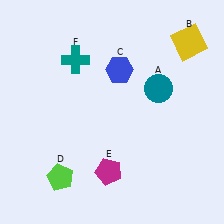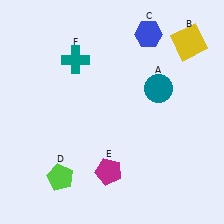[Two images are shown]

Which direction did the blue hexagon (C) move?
The blue hexagon (C) moved up.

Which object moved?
The blue hexagon (C) moved up.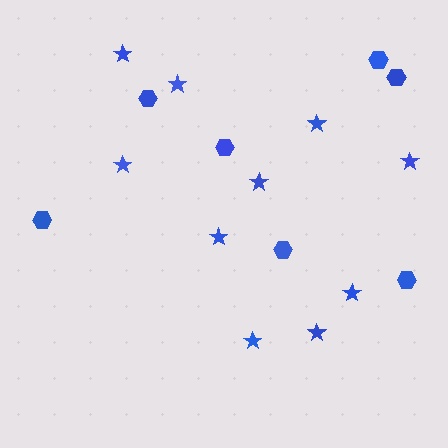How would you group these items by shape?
There are 2 groups: one group of stars (10) and one group of hexagons (7).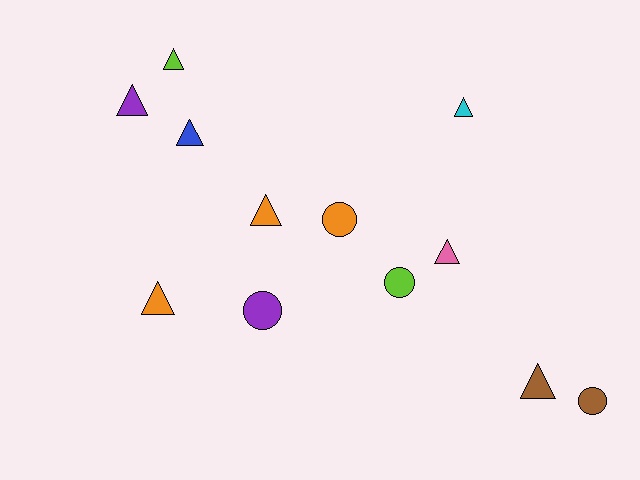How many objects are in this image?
There are 12 objects.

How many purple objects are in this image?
There are 2 purple objects.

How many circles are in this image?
There are 4 circles.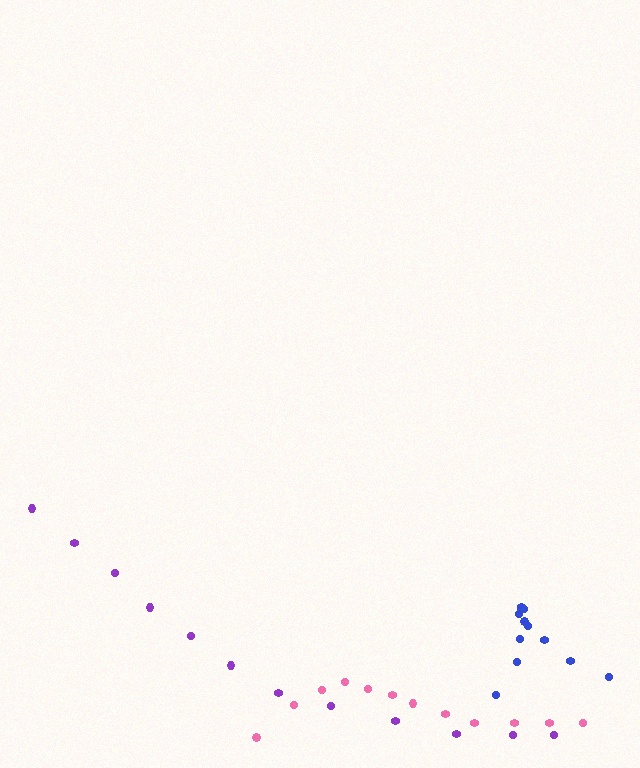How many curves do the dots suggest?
There are 3 distinct paths.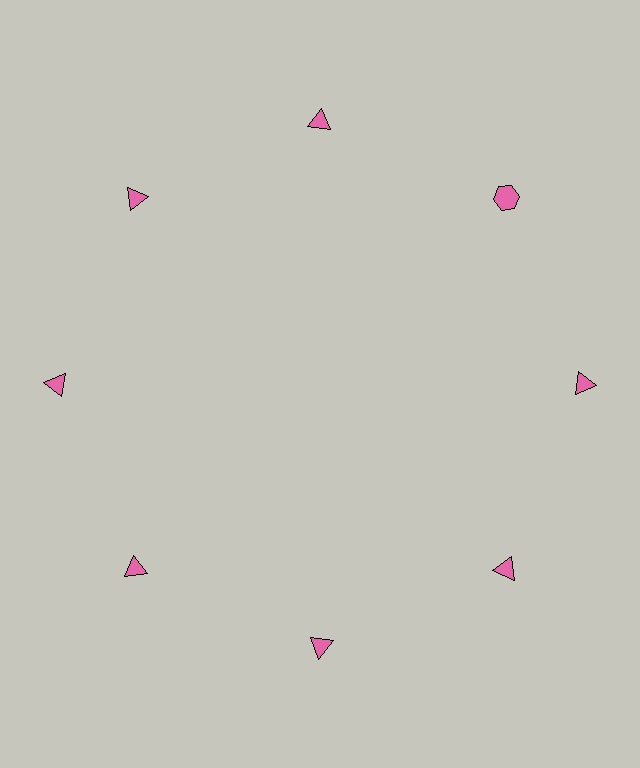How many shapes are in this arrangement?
There are 8 shapes arranged in a ring pattern.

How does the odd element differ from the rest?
It has a different shape: hexagon instead of triangle.